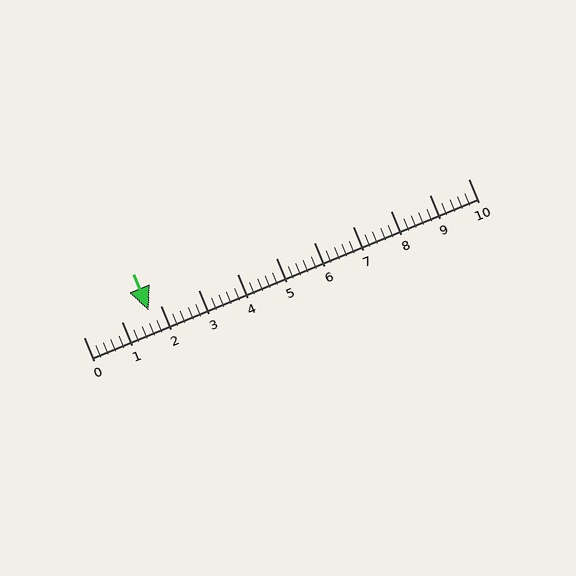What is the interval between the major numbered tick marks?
The major tick marks are spaced 1 units apart.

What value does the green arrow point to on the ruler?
The green arrow points to approximately 1.7.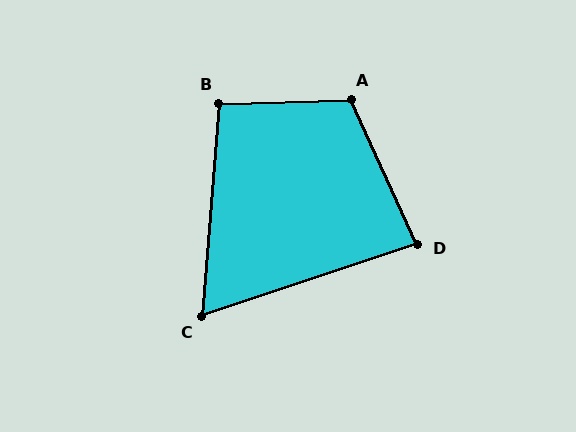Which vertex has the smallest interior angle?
C, at approximately 67 degrees.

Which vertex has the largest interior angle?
A, at approximately 113 degrees.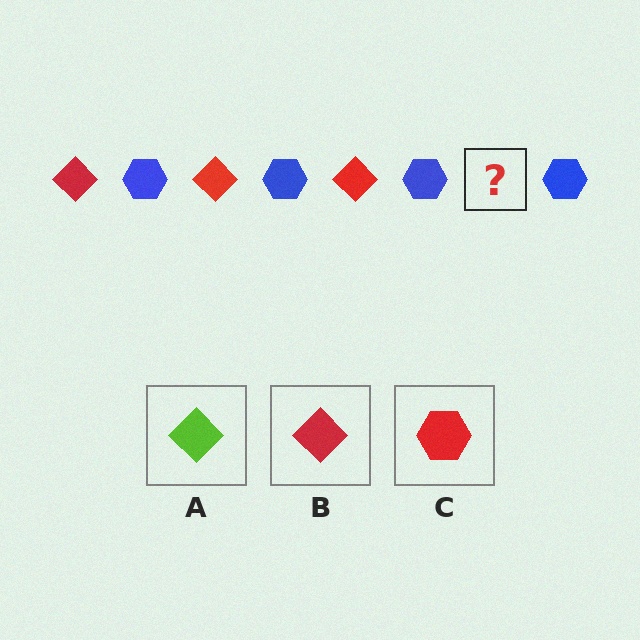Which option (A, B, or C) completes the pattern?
B.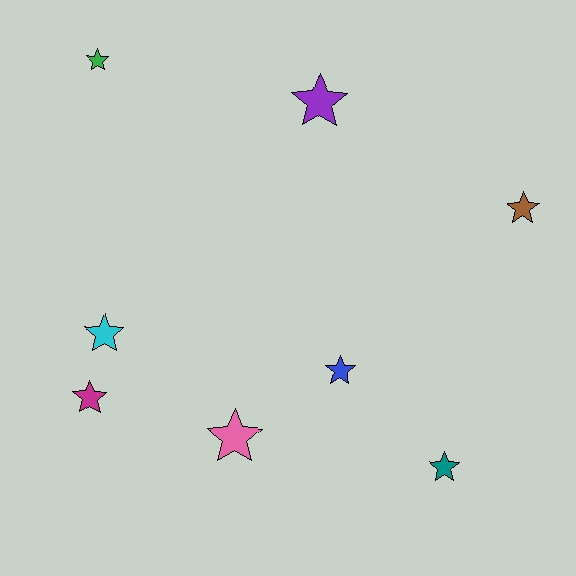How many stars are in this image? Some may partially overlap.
There are 8 stars.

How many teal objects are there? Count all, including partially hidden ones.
There is 1 teal object.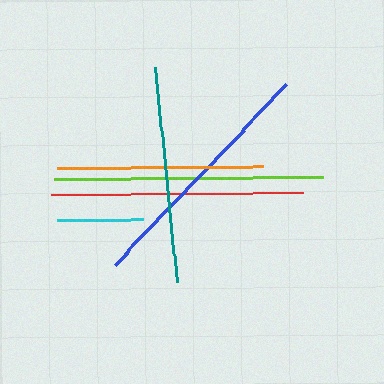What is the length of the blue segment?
The blue segment is approximately 249 pixels long.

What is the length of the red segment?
The red segment is approximately 252 pixels long.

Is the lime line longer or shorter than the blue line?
The lime line is longer than the blue line.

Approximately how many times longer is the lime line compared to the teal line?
The lime line is approximately 1.3 times the length of the teal line.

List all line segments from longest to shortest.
From longest to shortest: lime, red, blue, teal, orange, cyan.